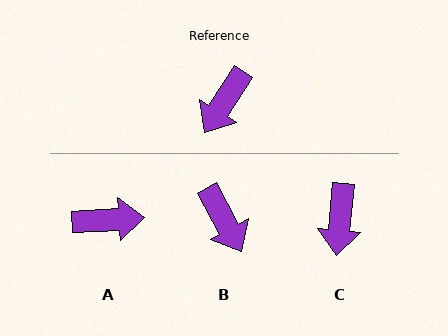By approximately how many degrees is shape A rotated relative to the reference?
Approximately 126 degrees counter-clockwise.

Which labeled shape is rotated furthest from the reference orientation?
A, about 126 degrees away.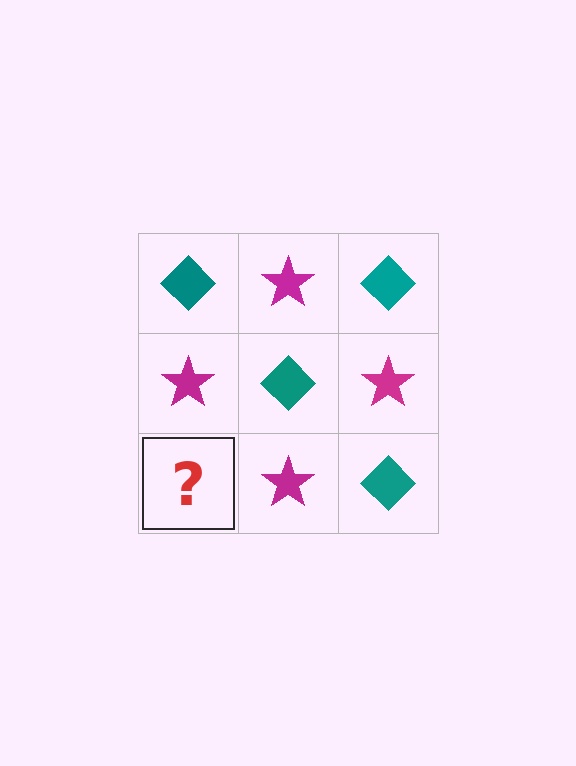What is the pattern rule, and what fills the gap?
The rule is that it alternates teal diamond and magenta star in a checkerboard pattern. The gap should be filled with a teal diamond.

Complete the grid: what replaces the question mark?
The question mark should be replaced with a teal diamond.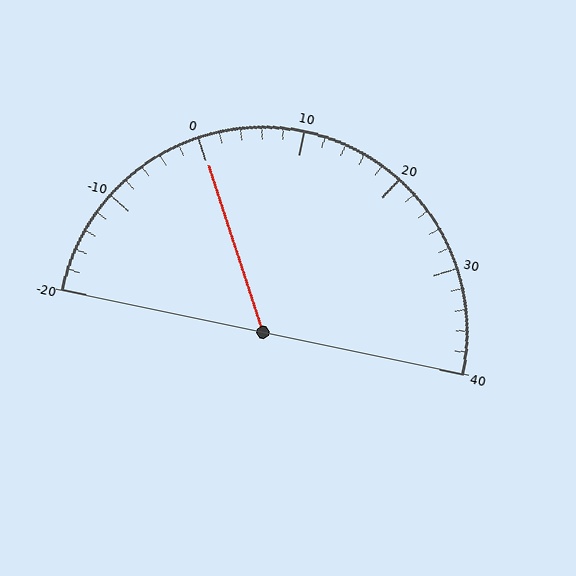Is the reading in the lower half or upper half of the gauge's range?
The reading is in the lower half of the range (-20 to 40).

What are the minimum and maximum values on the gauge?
The gauge ranges from -20 to 40.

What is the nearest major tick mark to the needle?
The nearest major tick mark is 0.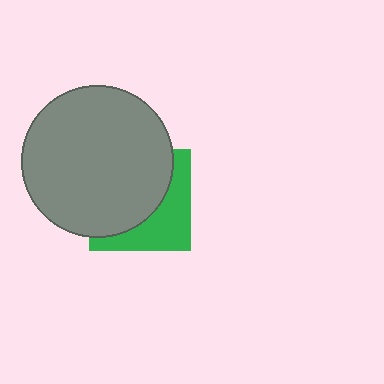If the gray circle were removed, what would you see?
You would see the complete green square.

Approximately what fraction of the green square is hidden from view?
Roughly 59% of the green square is hidden behind the gray circle.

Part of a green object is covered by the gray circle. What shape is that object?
It is a square.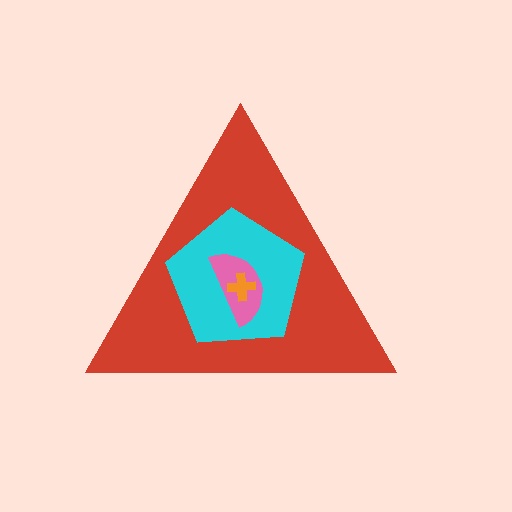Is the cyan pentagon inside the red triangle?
Yes.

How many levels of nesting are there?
4.